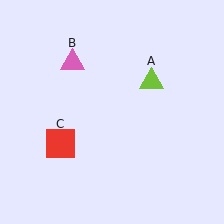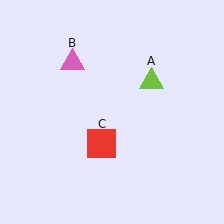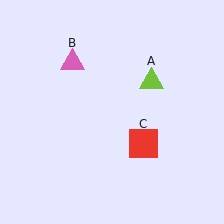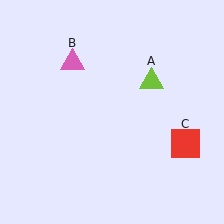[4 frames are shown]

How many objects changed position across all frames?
1 object changed position: red square (object C).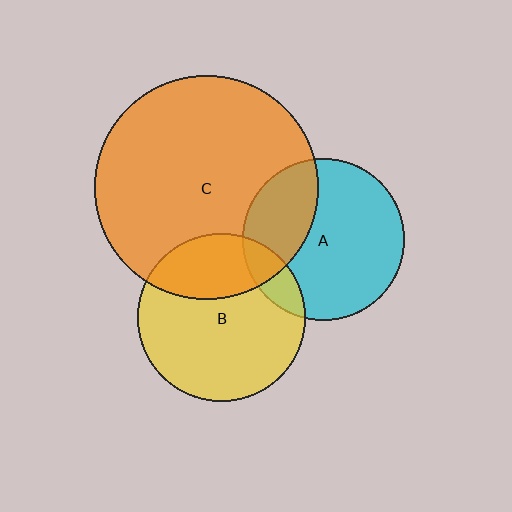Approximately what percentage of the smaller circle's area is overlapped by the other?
Approximately 15%.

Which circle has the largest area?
Circle C (orange).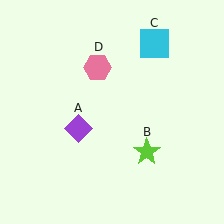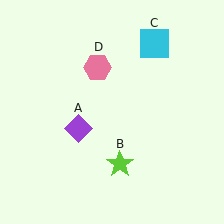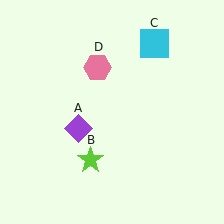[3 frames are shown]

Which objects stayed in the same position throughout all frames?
Purple diamond (object A) and cyan square (object C) and pink hexagon (object D) remained stationary.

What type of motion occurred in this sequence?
The lime star (object B) rotated clockwise around the center of the scene.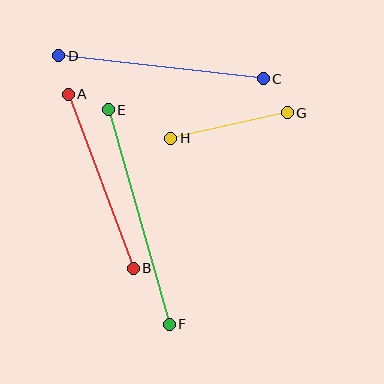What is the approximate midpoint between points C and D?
The midpoint is at approximately (161, 67) pixels.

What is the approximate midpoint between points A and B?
The midpoint is at approximately (101, 181) pixels.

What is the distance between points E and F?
The distance is approximately 223 pixels.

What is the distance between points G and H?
The distance is approximately 119 pixels.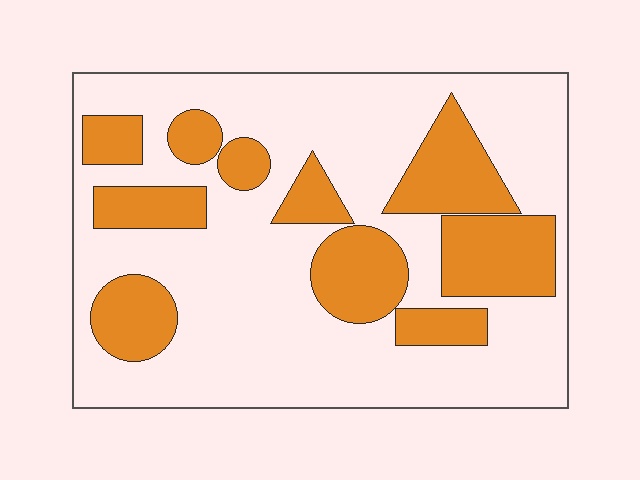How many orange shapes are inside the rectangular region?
10.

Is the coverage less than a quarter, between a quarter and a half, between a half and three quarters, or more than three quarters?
Between a quarter and a half.